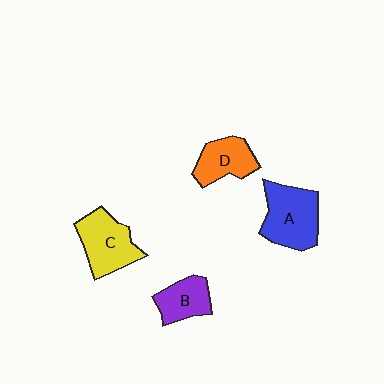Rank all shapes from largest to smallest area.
From largest to smallest: A (blue), C (yellow), D (orange), B (purple).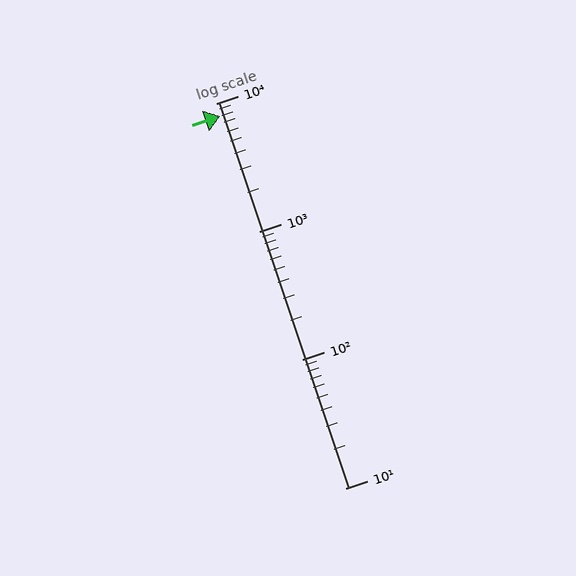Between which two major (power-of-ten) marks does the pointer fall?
The pointer is between 1000 and 10000.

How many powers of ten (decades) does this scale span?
The scale spans 3 decades, from 10 to 10000.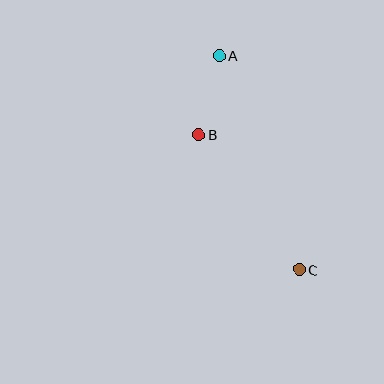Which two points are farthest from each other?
Points A and C are farthest from each other.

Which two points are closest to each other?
Points A and B are closest to each other.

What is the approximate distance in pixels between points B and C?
The distance between B and C is approximately 169 pixels.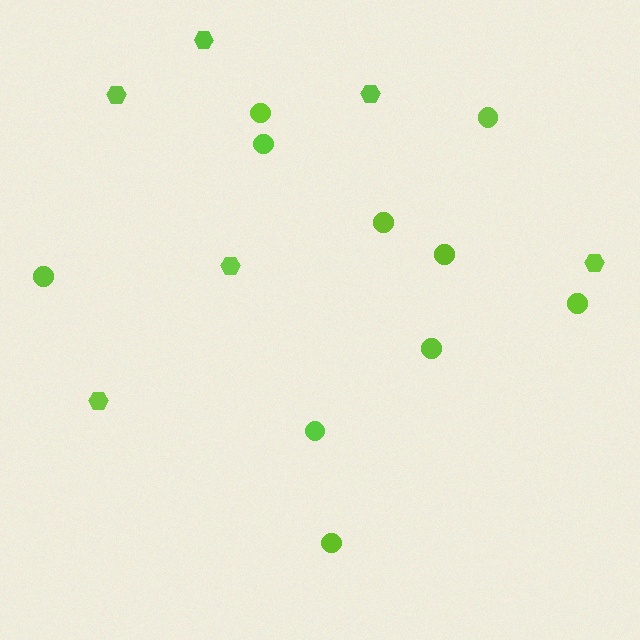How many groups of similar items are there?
There are 2 groups: one group of hexagons (6) and one group of circles (10).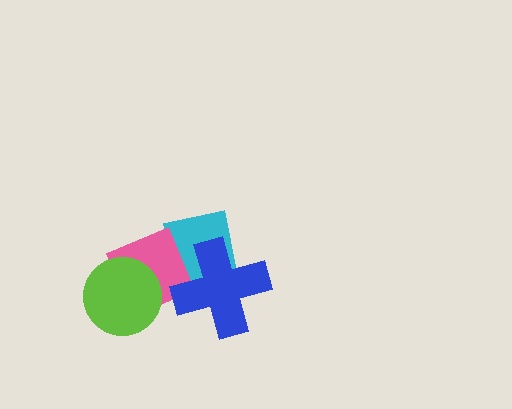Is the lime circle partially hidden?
No, no other shape covers it.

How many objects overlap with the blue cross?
2 objects overlap with the blue cross.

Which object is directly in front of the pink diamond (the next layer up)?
The blue cross is directly in front of the pink diamond.